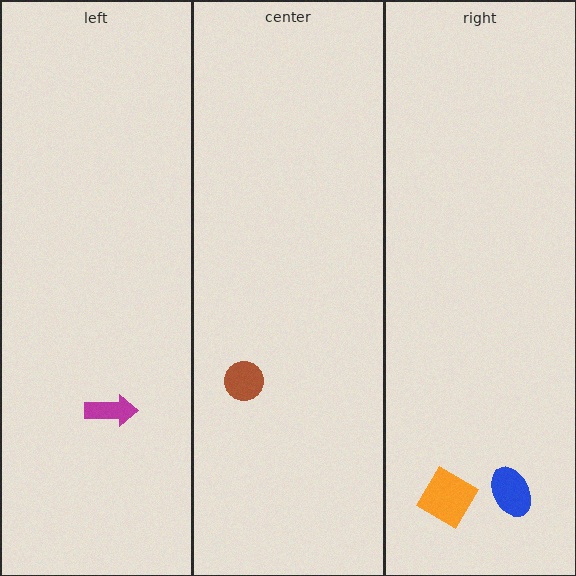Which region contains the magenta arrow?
The left region.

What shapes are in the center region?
The brown circle.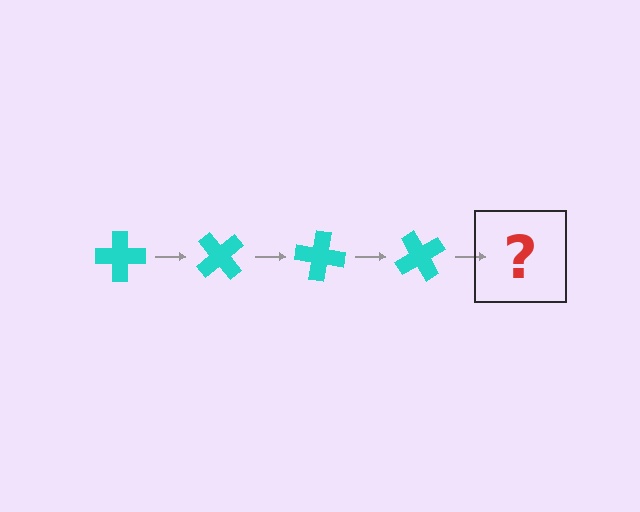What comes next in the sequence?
The next element should be a cyan cross rotated 200 degrees.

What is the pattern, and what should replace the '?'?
The pattern is that the cross rotates 50 degrees each step. The '?' should be a cyan cross rotated 200 degrees.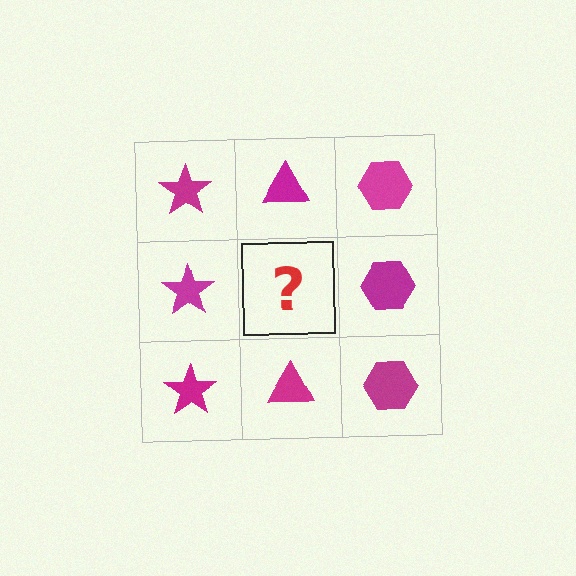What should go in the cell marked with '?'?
The missing cell should contain a magenta triangle.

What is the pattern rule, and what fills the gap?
The rule is that each column has a consistent shape. The gap should be filled with a magenta triangle.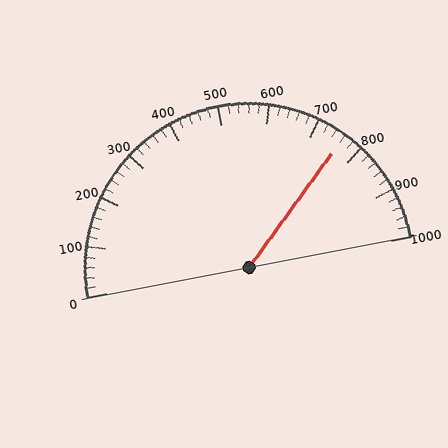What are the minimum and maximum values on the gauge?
The gauge ranges from 0 to 1000.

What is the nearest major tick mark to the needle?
The nearest major tick mark is 800.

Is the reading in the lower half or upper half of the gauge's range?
The reading is in the upper half of the range (0 to 1000).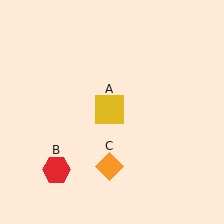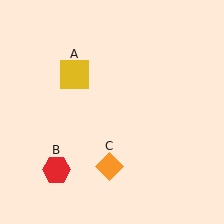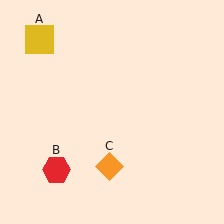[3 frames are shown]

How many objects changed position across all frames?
1 object changed position: yellow square (object A).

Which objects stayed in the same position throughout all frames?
Red hexagon (object B) and orange diamond (object C) remained stationary.